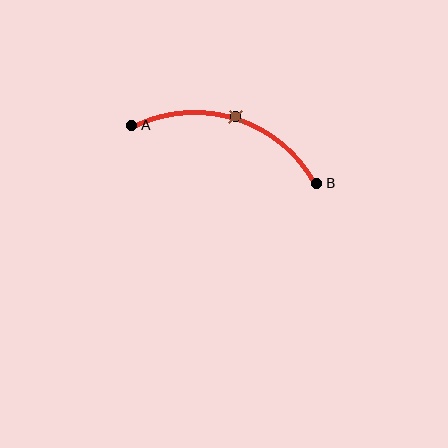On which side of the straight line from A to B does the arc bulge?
The arc bulges above the straight line connecting A and B.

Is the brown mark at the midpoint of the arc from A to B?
Yes. The brown mark lies on the arc at equal arc-length from both A and B — it is the arc midpoint.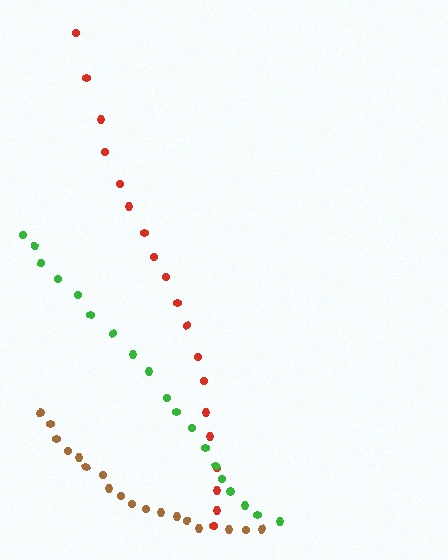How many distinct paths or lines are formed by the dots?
There are 3 distinct paths.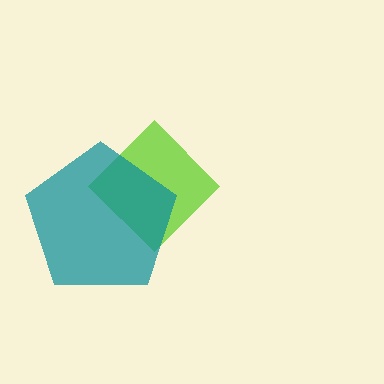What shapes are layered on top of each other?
The layered shapes are: a lime diamond, a teal pentagon.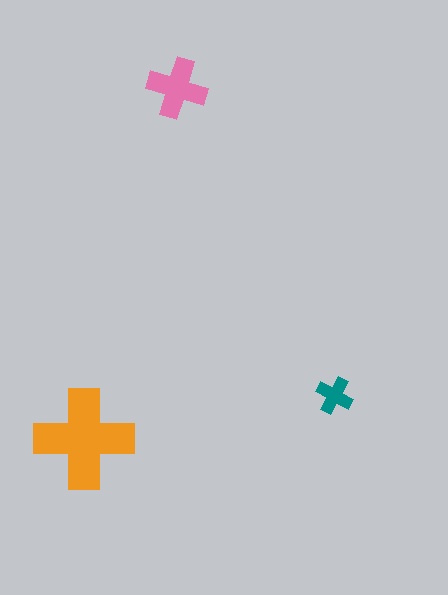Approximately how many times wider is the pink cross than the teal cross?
About 1.5 times wider.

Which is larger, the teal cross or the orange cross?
The orange one.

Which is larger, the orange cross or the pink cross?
The orange one.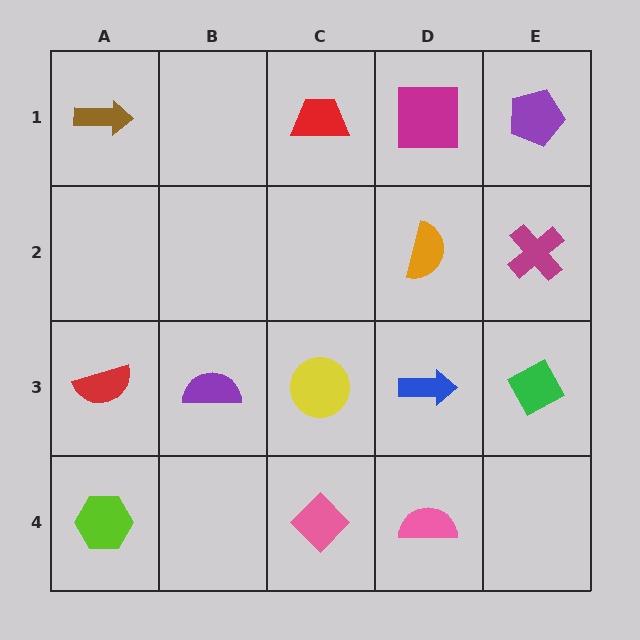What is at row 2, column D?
An orange semicircle.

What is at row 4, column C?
A pink diamond.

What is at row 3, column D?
A blue arrow.